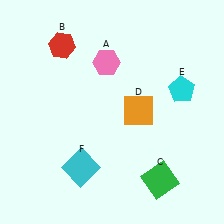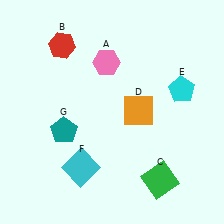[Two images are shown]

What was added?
A teal pentagon (G) was added in Image 2.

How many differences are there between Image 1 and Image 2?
There is 1 difference between the two images.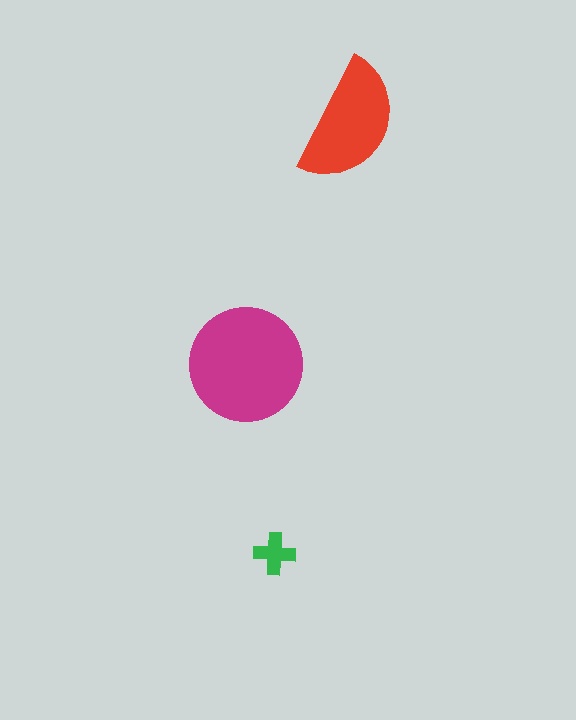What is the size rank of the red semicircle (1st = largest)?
2nd.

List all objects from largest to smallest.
The magenta circle, the red semicircle, the green cross.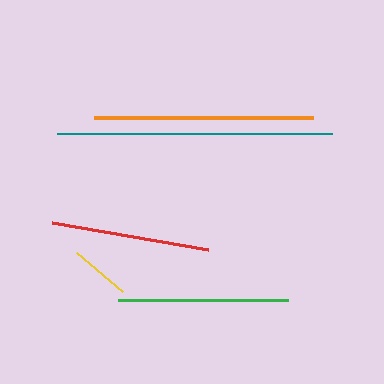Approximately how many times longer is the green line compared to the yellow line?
The green line is approximately 2.8 times the length of the yellow line.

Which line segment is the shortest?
The yellow line is the shortest at approximately 60 pixels.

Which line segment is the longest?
The teal line is the longest at approximately 275 pixels.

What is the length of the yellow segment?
The yellow segment is approximately 60 pixels long.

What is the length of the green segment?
The green segment is approximately 170 pixels long.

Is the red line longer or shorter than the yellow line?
The red line is longer than the yellow line.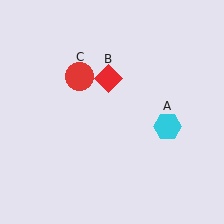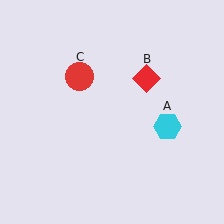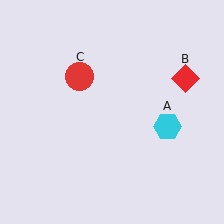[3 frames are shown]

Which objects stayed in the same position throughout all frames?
Cyan hexagon (object A) and red circle (object C) remained stationary.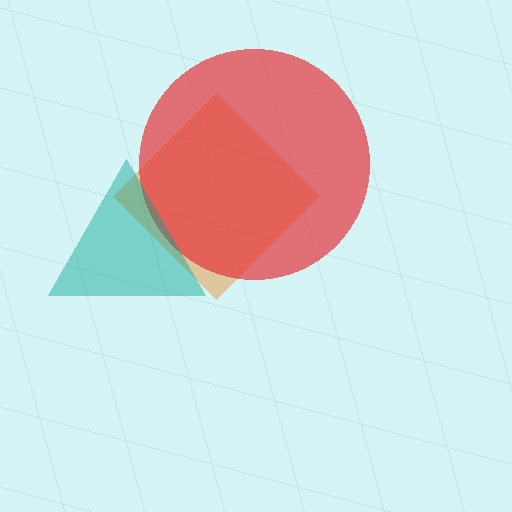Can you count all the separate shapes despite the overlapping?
Yes, there are 3 separate shapes.